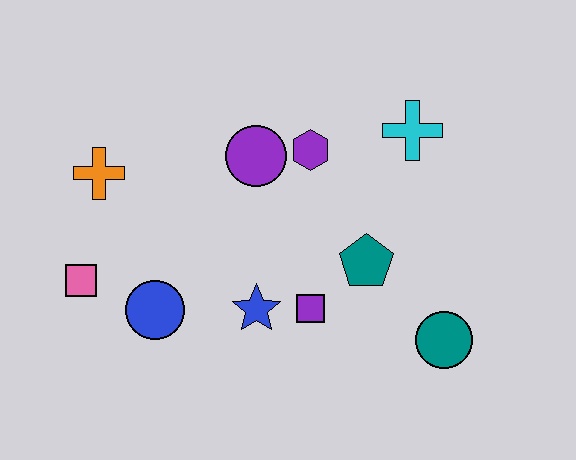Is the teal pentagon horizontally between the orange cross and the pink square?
No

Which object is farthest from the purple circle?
The teal circle is farthest from the purple circle.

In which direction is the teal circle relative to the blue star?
The teal circle is to the right of the blue star.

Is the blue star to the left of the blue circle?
No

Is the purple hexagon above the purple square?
Yes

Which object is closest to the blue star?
The purple square is closest to the blue star.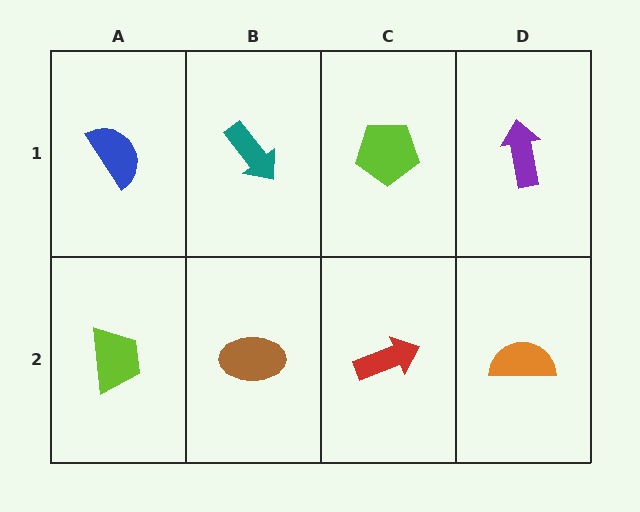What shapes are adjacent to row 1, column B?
A brown ellipse (row 2, column B), a blue semicircle (row 1, column A), a lime pentagon (row 1, column C).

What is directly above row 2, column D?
A purple arrow.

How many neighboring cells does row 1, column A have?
2.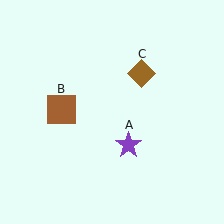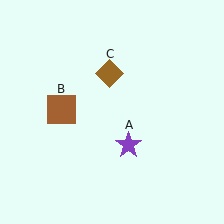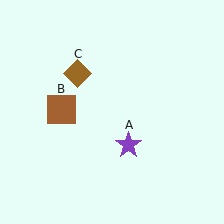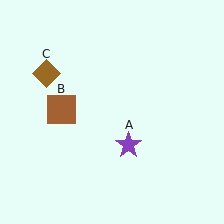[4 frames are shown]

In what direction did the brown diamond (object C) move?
The brown diamond (object C) moved left.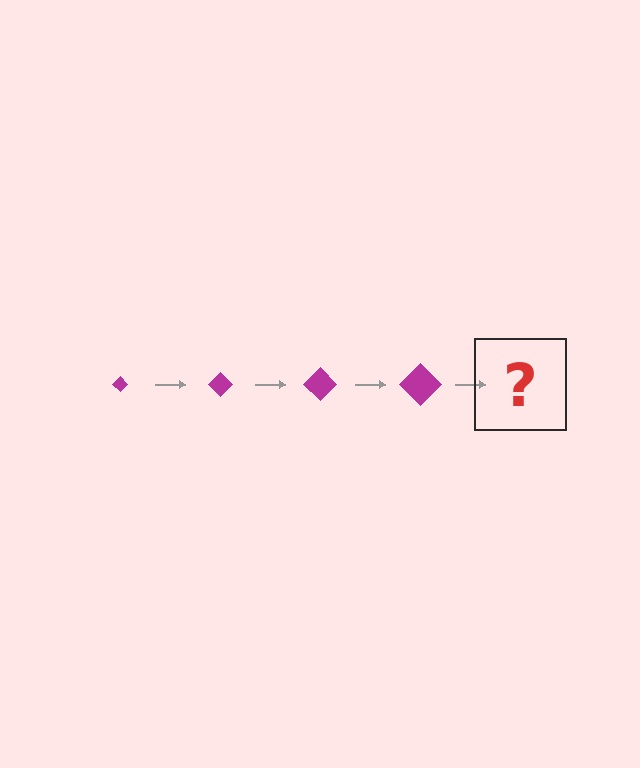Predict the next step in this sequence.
The next step is a magenta diamond, larger than the previous one.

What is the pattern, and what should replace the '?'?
The pattern is that the diamond gets progressively larger each step. The '?' should be a magenta diamond, larger than the previous one.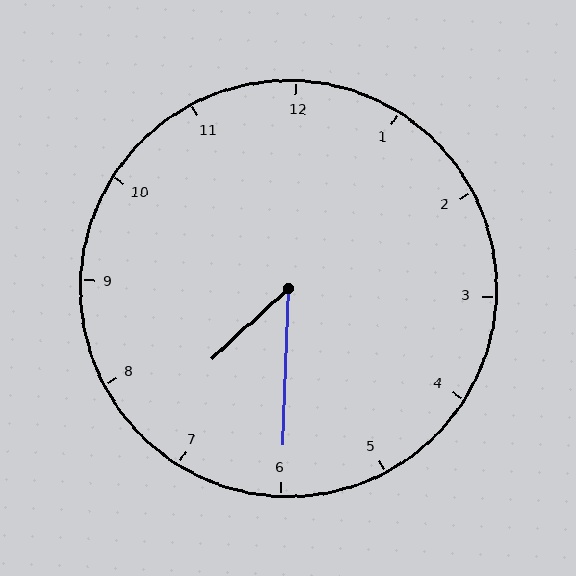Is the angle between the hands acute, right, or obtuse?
It is acute.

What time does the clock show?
7:30.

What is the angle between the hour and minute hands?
Approximately 45 degrees.